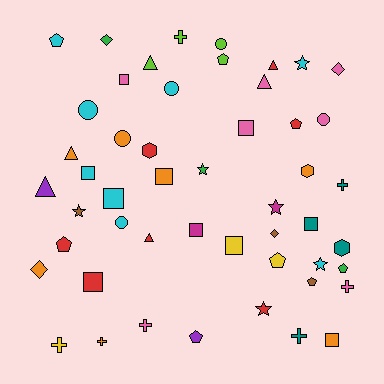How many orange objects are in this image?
There are 7 orange objects.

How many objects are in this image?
There are 50 objects.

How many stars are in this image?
There are 6 stars.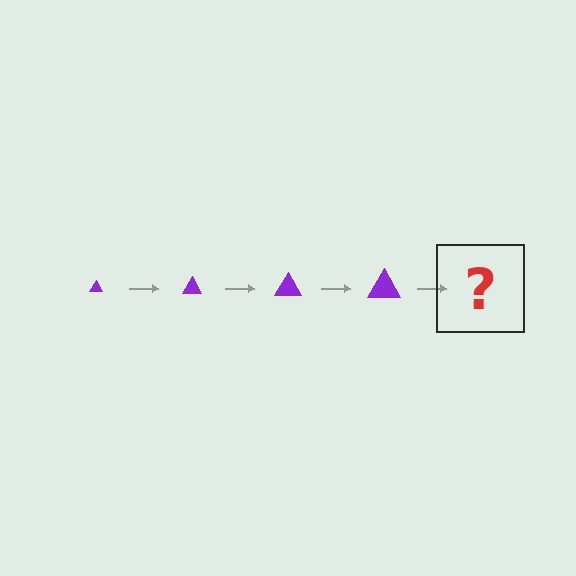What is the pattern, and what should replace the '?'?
The pattern is that the triangle gets progressively larger each step. The '?' should be a purple triangle, larger than the previous one.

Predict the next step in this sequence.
The next step is a purple triangle, larger than the previous one.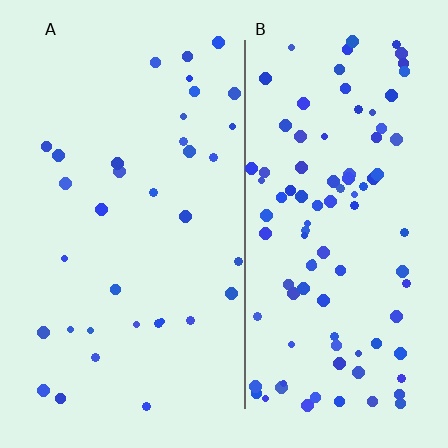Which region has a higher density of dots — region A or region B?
B (the right).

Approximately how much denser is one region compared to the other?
Approximately 2.8× — region B over region A.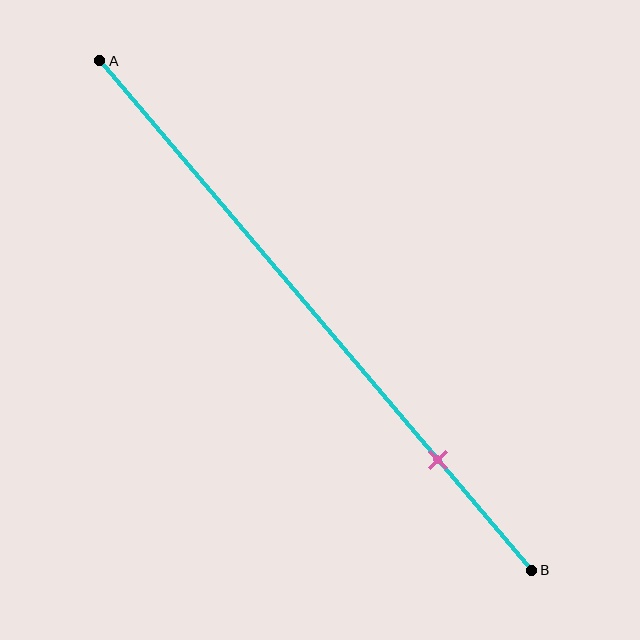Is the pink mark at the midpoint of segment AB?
No, the mark is at about 80% from A, not at the 50% midpoint.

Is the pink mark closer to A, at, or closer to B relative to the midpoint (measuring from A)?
The pink mark is closer to point B than the midpoint of segment AB.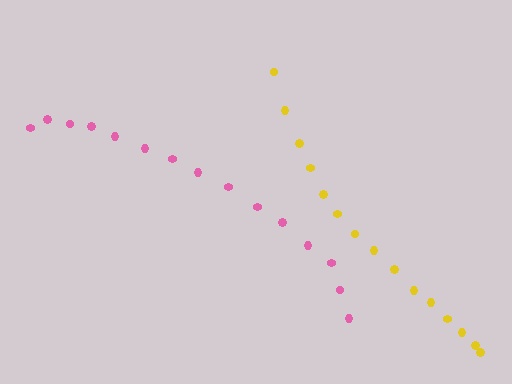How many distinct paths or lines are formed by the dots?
There are 2 distinct paths.